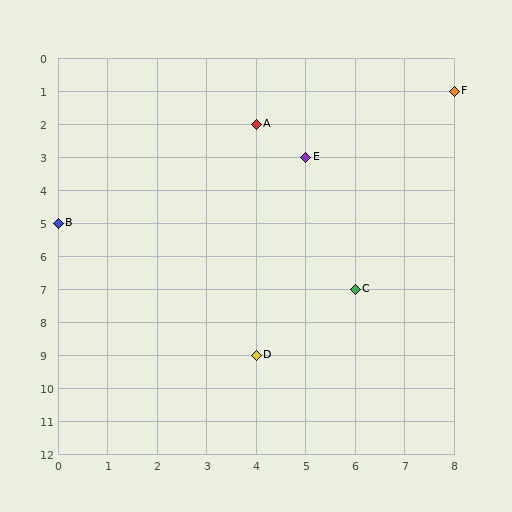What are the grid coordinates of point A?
Point A is at grid coordinates (4, 2).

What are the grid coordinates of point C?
Point C is at grid coordinates (6, 7).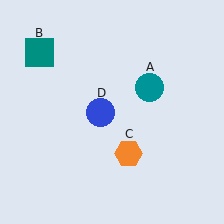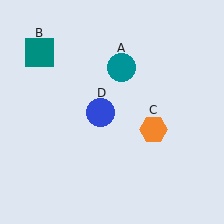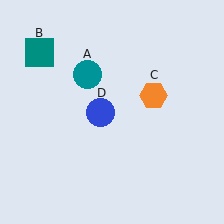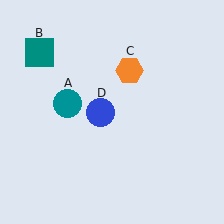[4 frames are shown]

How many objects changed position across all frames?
2 objects changed position: teal circle (object A), orange hexagon (object C).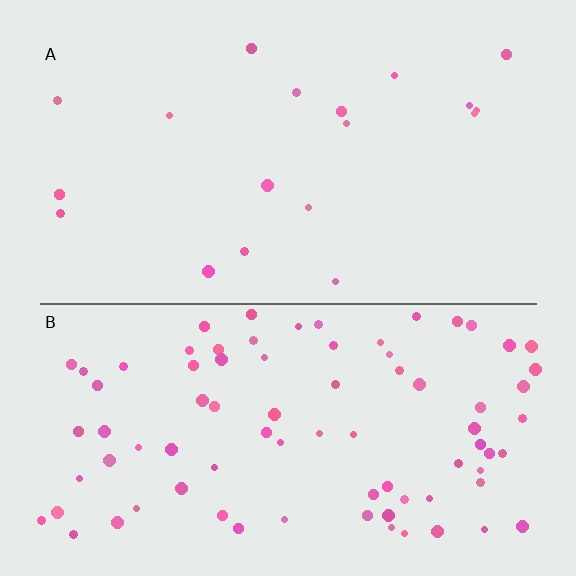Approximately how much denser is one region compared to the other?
Approximately 4.4× — region B over region A.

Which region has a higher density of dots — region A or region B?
B (the bottom).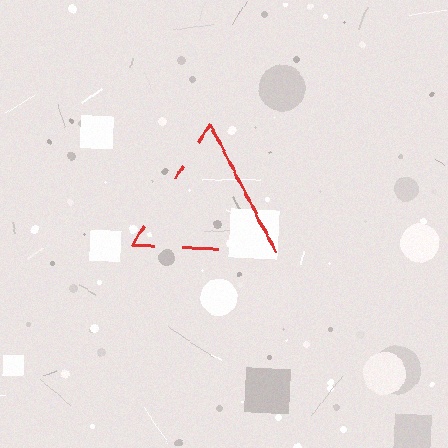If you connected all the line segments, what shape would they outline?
They would outline a triangle.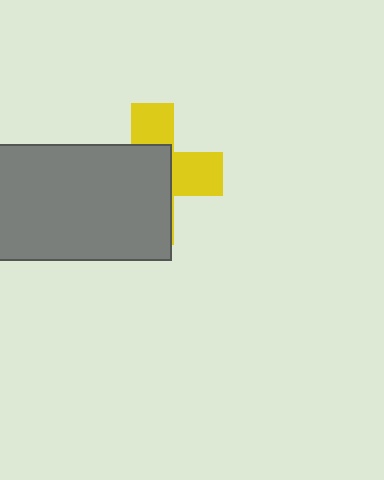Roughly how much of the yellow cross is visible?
A small part of it is visible (roughly 39%).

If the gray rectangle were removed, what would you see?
You would see the complete yellow cross.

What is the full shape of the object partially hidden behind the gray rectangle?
The partially hidden object is a yellow cross.